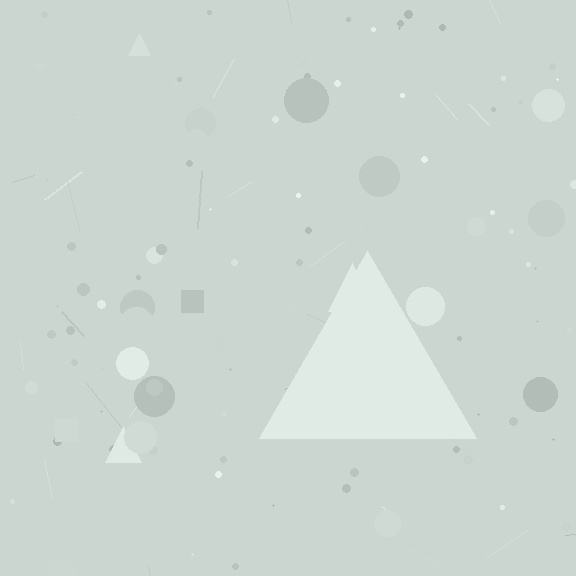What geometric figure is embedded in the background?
A triangle is embedded in the background.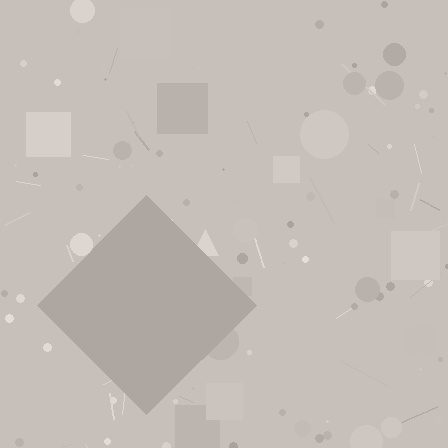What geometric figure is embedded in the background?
A diamond is embedded in the background.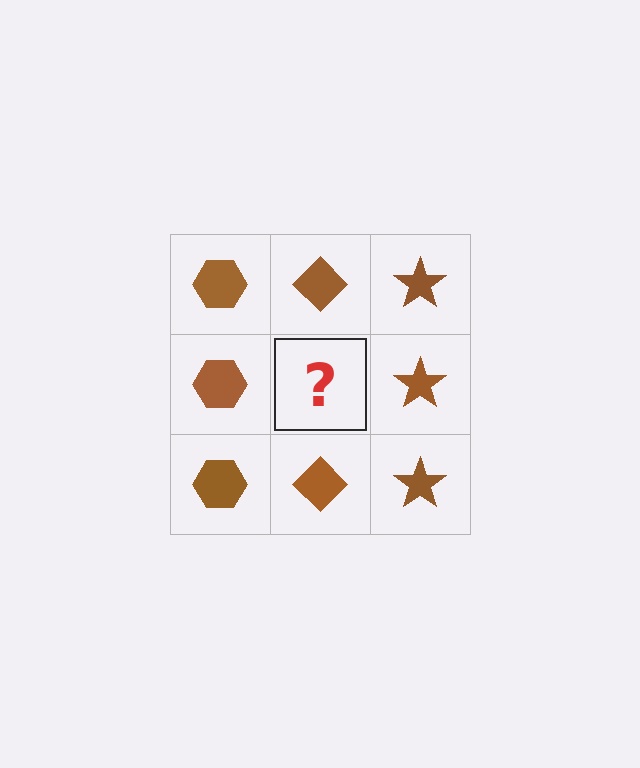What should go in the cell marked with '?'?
The missing cell should contain a brown diamond.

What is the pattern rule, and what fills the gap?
The rule is that each column has a consistent shape. The gap should be filled with a brown diamond.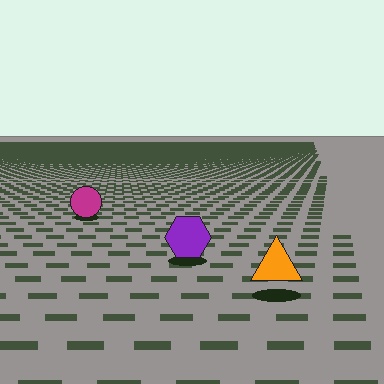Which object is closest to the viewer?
The orange triangle is closest. The texture marks near it are larger and more spread out.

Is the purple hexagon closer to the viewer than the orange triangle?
No. The orange triangle is closer — you can tell from the texture gradient: the ground texture is coarser near it.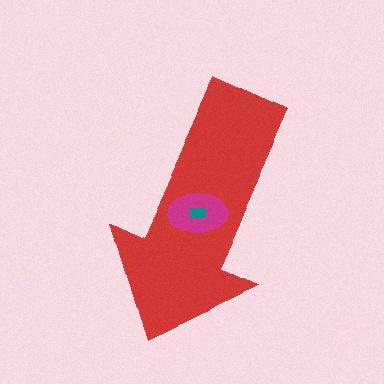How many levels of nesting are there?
3.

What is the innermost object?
The teal rectangle.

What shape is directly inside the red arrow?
The magenta ellipse.